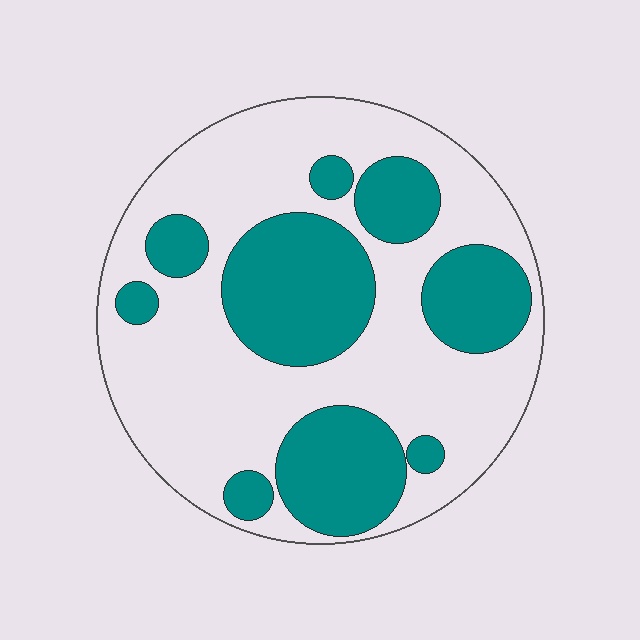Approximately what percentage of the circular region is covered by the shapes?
Approximately 35%.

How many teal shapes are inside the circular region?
9.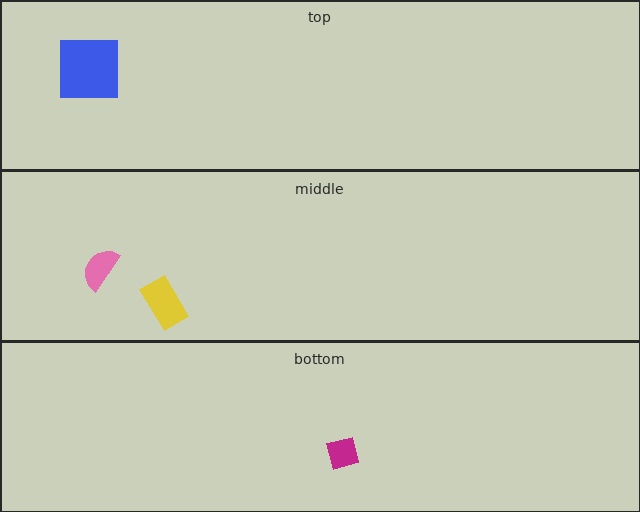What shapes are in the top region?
The blue square.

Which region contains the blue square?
The top region.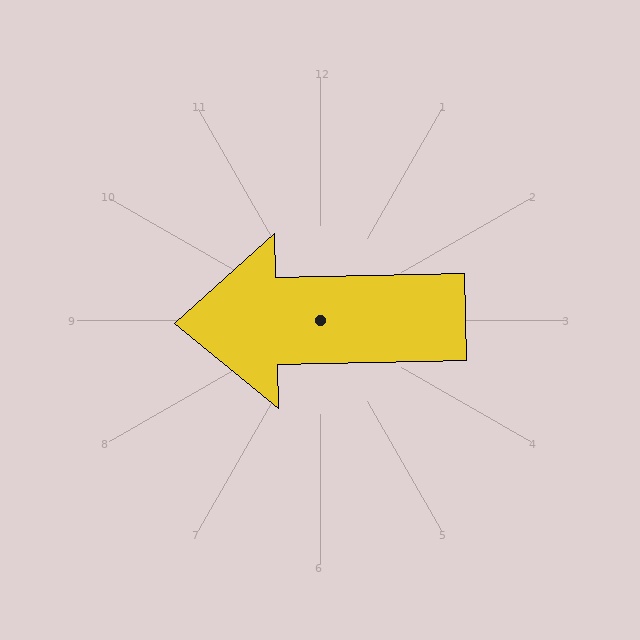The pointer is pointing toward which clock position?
Roughly 9 o'clock.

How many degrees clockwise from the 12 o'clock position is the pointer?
Approximately 269 degrees.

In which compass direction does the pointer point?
West.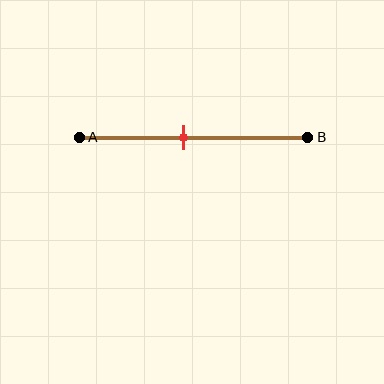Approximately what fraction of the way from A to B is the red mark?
The red mark is approximately 45% of the way from A to B.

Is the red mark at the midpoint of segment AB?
No, the mark is at about 45% from A, not at the 50% midpoint.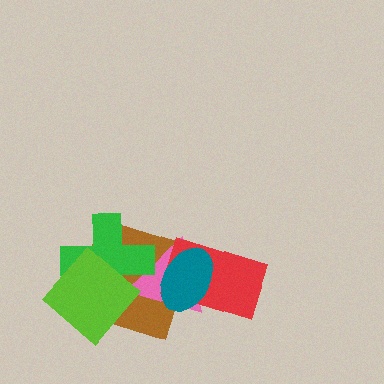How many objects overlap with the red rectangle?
3 objects overlap with the red rectangle.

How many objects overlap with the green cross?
3 objects overlap with the green cross.